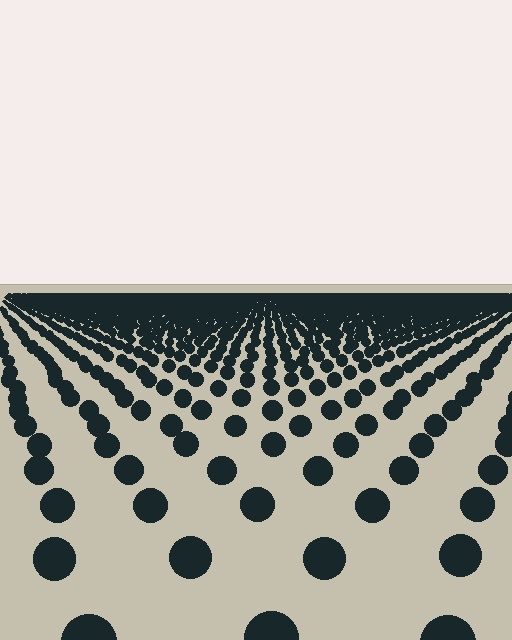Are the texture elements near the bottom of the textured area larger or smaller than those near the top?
Larger. Near the bottom, elements are closer to the viewer and appear at a bigger on-screen size.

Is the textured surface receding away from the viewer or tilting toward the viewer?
The surface is receding away from the viewer. Texture elements get smaller and denser toward the top.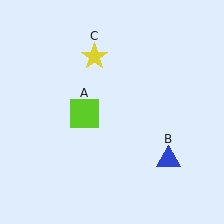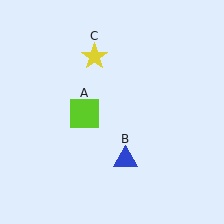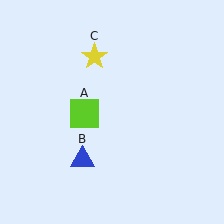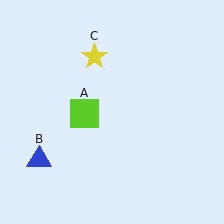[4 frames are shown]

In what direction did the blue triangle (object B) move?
The blue triangle (object B) moved left.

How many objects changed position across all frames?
1 object changed position: blue triangle (object B).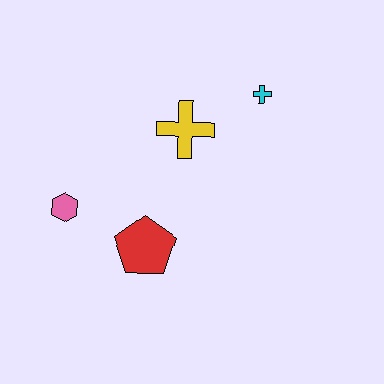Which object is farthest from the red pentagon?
The cyan cross is farthest from the red pentagon.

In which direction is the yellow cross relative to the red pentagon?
The yellow cross is above the red pentagon.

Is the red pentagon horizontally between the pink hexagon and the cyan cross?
Yes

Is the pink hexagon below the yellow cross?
Yes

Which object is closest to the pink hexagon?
The red pentagon is closest to the pink hexagon.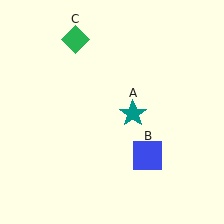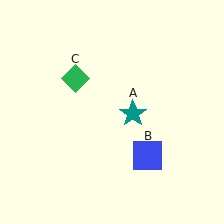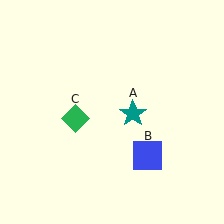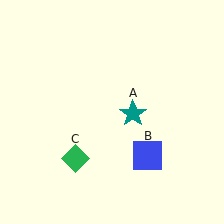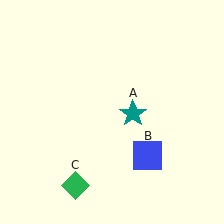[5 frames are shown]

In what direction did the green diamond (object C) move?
The green diamond (object C) moved down.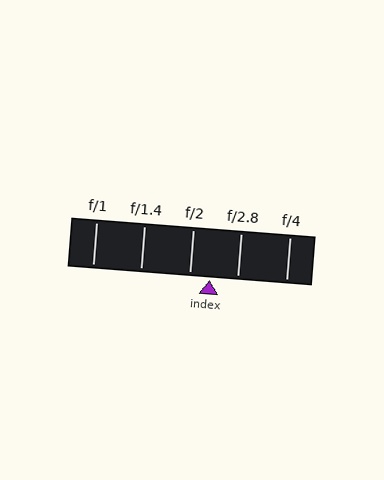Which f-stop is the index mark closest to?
The index mark is closest to f/2.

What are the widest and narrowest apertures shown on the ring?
The widest aperture shown is f/1 and the narrowest is f/4.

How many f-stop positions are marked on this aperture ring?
There are 5 f-stop positions marked.